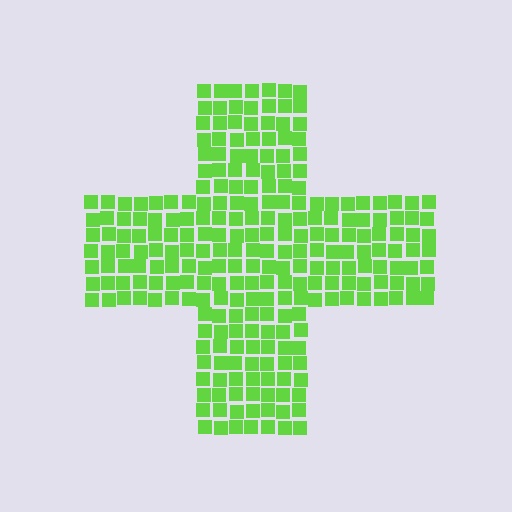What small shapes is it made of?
It is made of small squares.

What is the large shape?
The large shape is a cross.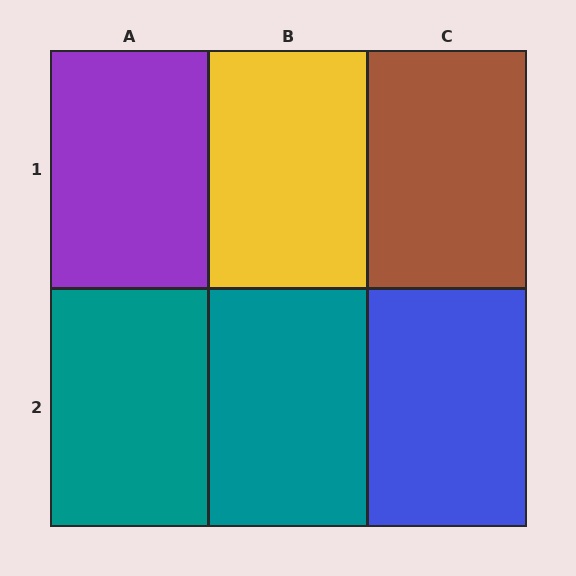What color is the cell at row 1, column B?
Yellow.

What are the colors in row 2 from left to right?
Teal, teal, blue.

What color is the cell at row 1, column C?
Brown.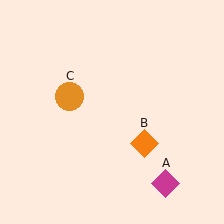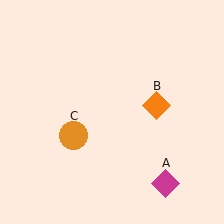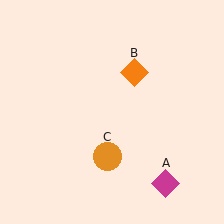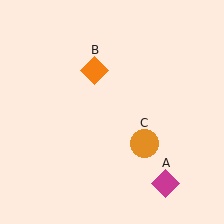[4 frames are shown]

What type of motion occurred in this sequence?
The orange diamond (object B), orange circle (object C) rotated counterclockwise around the center of the scene.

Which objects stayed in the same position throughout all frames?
Magenta diamond (object A) remained stationary.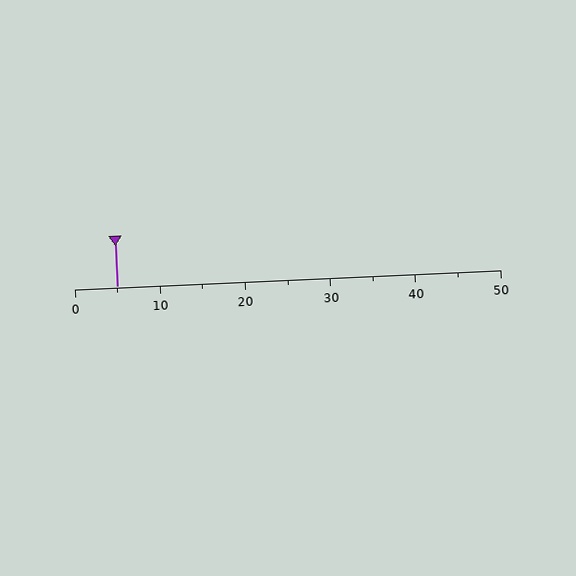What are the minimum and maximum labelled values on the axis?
The axis runs from 0 to 50.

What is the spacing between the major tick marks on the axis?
The major ticks are spaced 10 apart.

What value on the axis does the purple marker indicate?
The marker indicates approximately 5.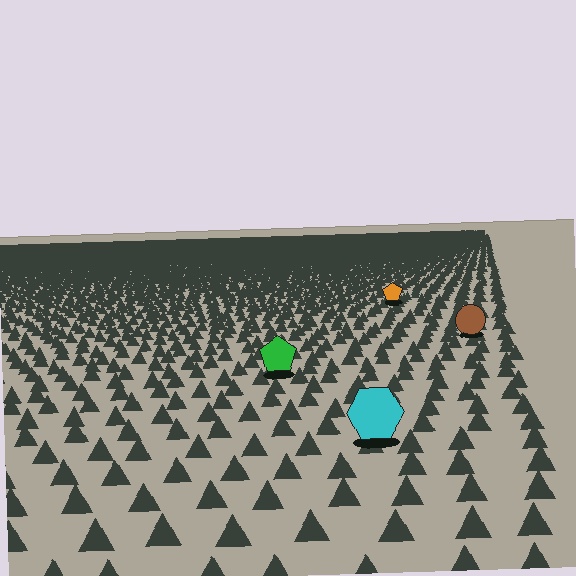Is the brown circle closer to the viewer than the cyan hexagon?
No. The cyan hexagon is closer — you can tell from the texture gradient: the ground texture is coarser near it.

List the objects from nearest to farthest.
From nearest to farthest: the cyan hexagon, the green pentagon, the brown circle, the orange pentagon.